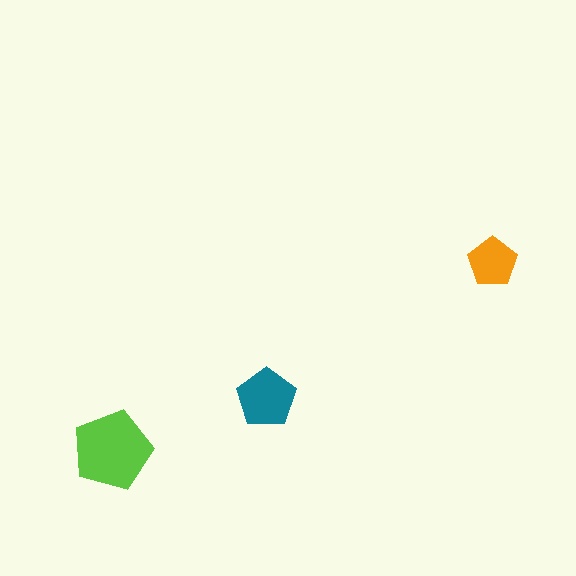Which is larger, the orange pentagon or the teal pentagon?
The teal one.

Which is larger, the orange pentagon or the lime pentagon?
The lime one.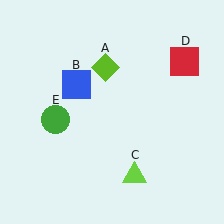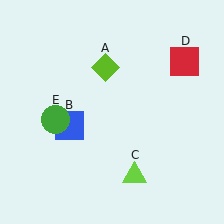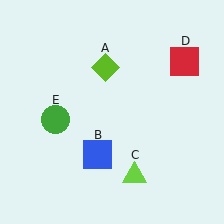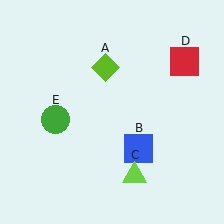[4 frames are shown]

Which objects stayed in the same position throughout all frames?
Lime diamond (object A) and lime triangle (object C) and red square (object D) and green circle (object E) remained stationary.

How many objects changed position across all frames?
1 object changed position: blue square (object B).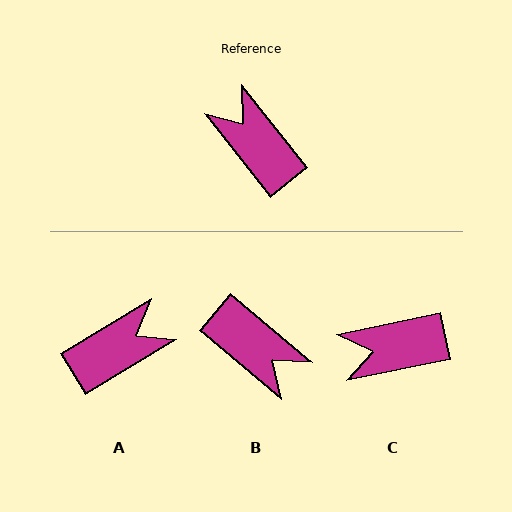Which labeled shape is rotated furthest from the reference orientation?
B, about 169 degrees away.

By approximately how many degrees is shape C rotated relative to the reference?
Approximately 63 degrees counter-clockwise.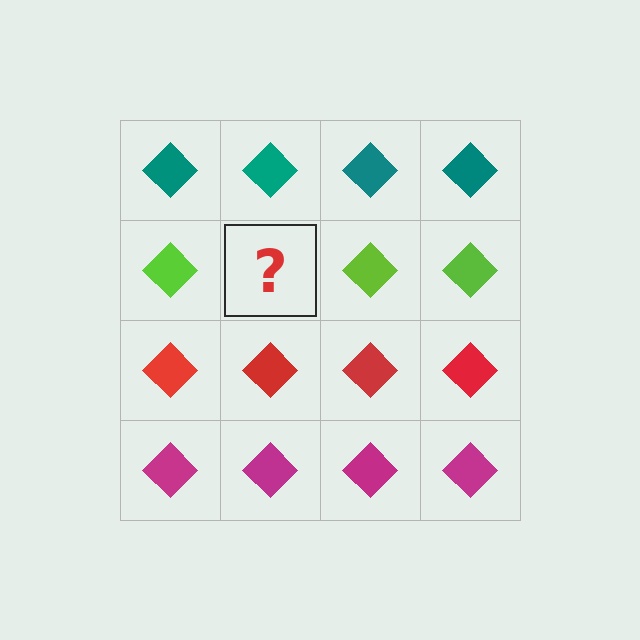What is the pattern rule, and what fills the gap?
The rule is that each row has a consistent color. The gap should be filled with a lime diamond.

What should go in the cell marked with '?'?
The missing cell should contain a lime diamond.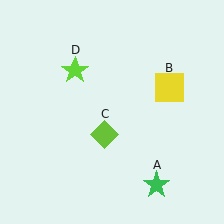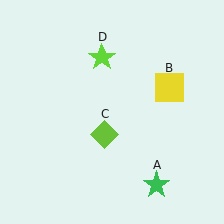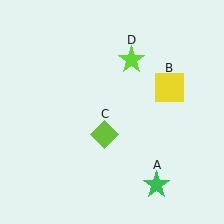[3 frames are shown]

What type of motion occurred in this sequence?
The lime star (object D) rotated clockwise around the center of the scene.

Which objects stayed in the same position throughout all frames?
Green star (object A) and yellow square (object B) and lime diamond (object C) remained stationary.